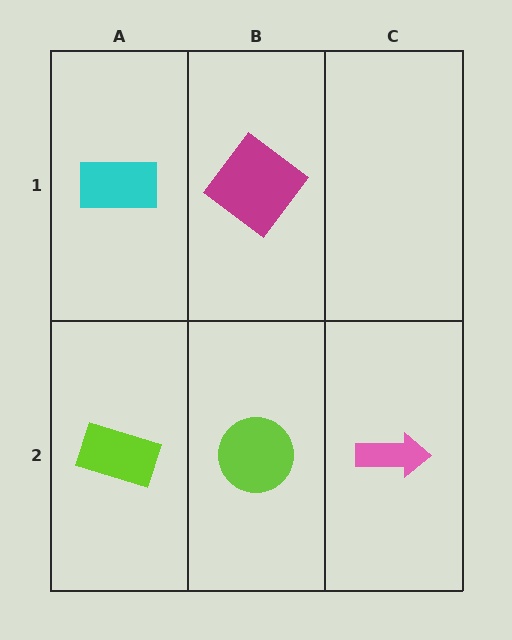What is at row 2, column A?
A lime rectangle.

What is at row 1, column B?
A magenta diamond.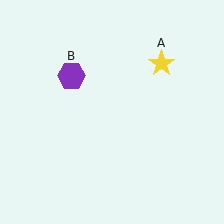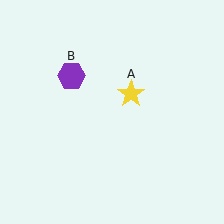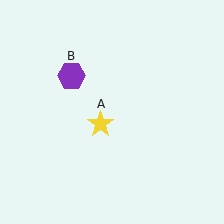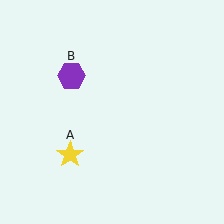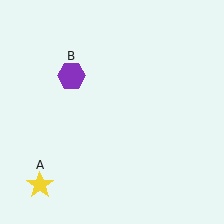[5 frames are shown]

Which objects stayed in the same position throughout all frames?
Purple hexagon (object B) remained stationary.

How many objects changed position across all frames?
1 object changed position: yellow star (object A).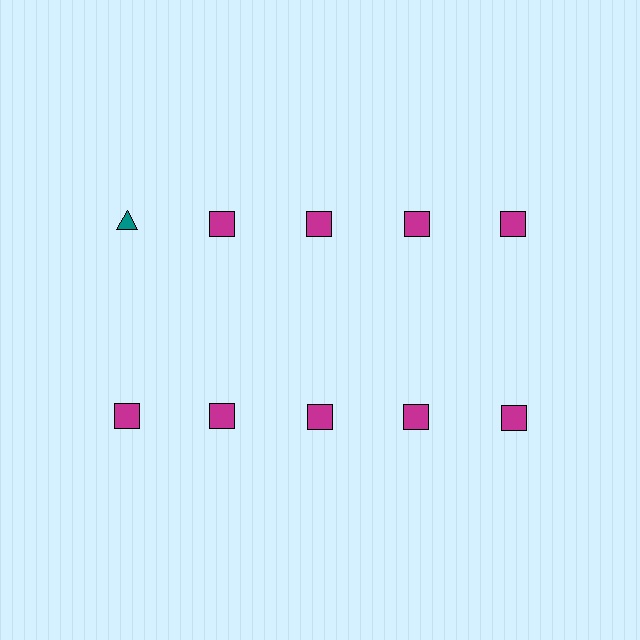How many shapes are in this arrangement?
There are 10 shapes arranged in a grid pattern.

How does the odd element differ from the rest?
It differs in both color (teal instead of magenta) and shape (triangle instead of square).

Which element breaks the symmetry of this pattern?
The teal triangle in the top row, leftmost column breaks the symmetry. All other shapes are magenta squares.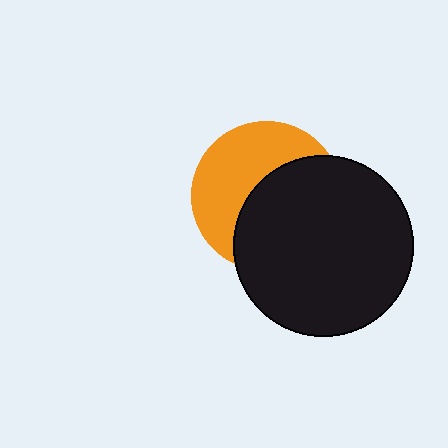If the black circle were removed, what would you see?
You would see the complete orange circle.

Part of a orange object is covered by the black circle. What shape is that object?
It is a circle.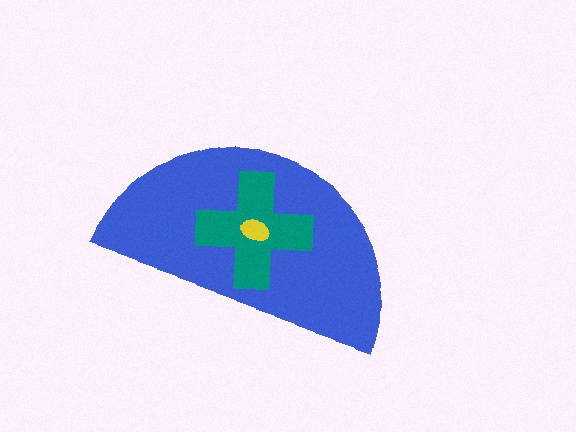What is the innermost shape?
The yellow ellipse.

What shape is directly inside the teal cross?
The yellow ellipse.